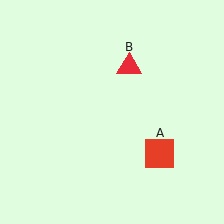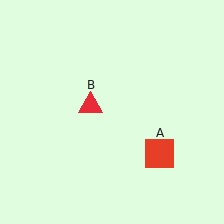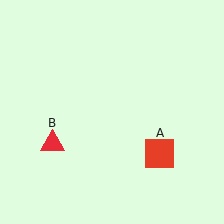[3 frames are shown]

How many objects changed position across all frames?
1 object changed position: red triangle (object B).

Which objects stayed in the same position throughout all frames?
Red square (object A) remained stationary.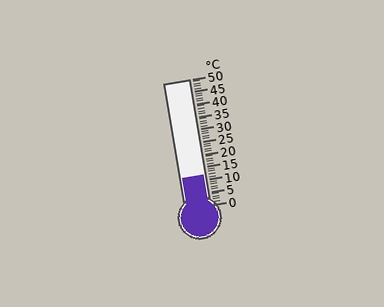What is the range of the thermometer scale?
The thermometer scale ranges from 0°C to 50°C.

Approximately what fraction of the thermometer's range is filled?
The thermometer is filled to approximately 25% of its range.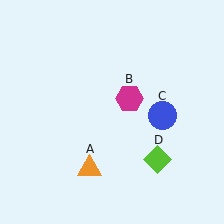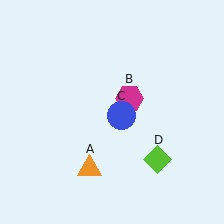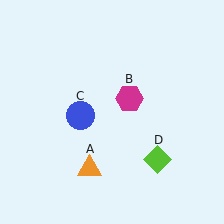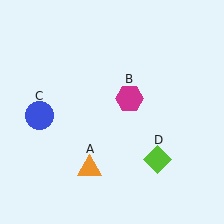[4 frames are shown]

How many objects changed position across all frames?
1 object changed position: blue circle (object C).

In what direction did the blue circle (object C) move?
The blue circle (object C) moved left.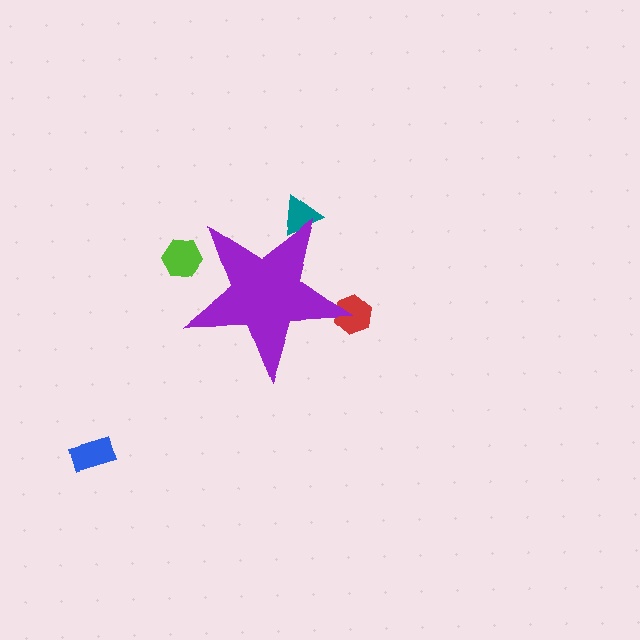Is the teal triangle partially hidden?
Yes, the teal triangle is partially hidden behind the purple star.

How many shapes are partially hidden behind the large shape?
3 shapes are partially hidden.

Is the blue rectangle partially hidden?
No, the blue rectangle is fully visible.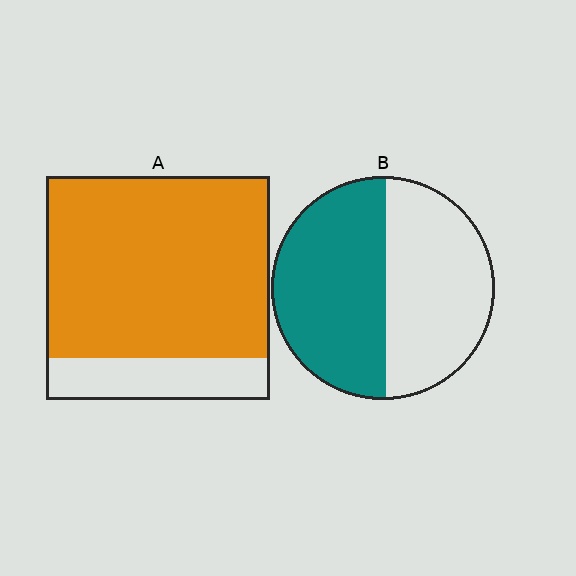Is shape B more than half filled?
Roughly half.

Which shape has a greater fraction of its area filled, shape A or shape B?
Shape A.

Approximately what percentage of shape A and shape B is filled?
A is approximately 80% and B is approximately 50%.